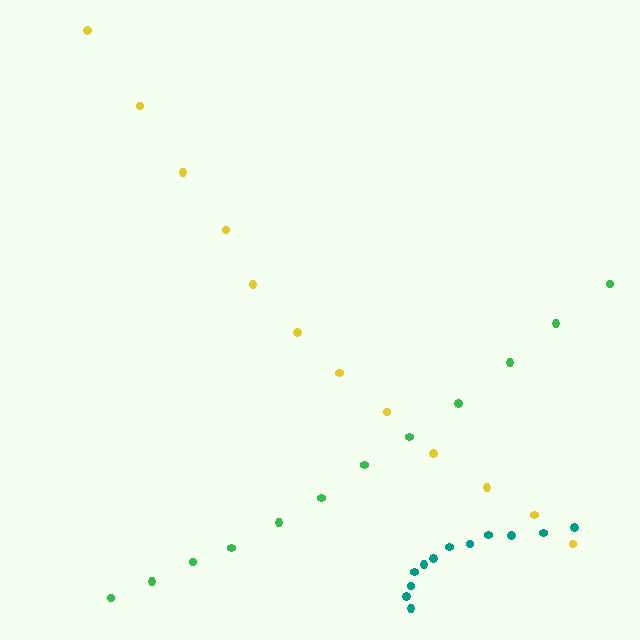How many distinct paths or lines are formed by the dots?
There are 3 distinct paths.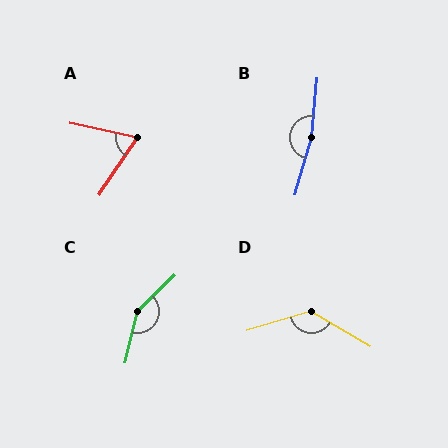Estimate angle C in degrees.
Approximately 148 degrees.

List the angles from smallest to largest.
A (68°), D (132°), C (148°), B (170°).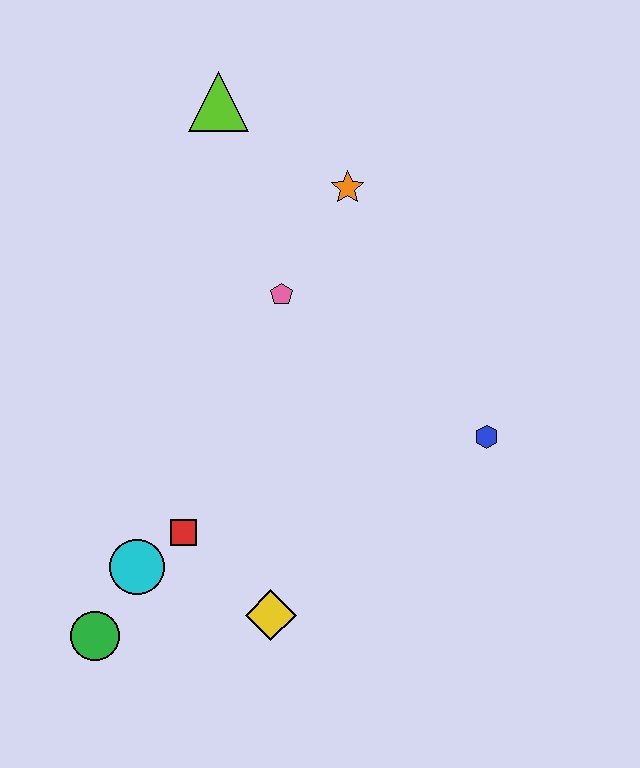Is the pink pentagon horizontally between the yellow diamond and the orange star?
Yes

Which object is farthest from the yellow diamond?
The lime triangle is farthest from the yellow diamond.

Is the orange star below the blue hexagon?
No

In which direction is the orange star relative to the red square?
The orange star is above the red square.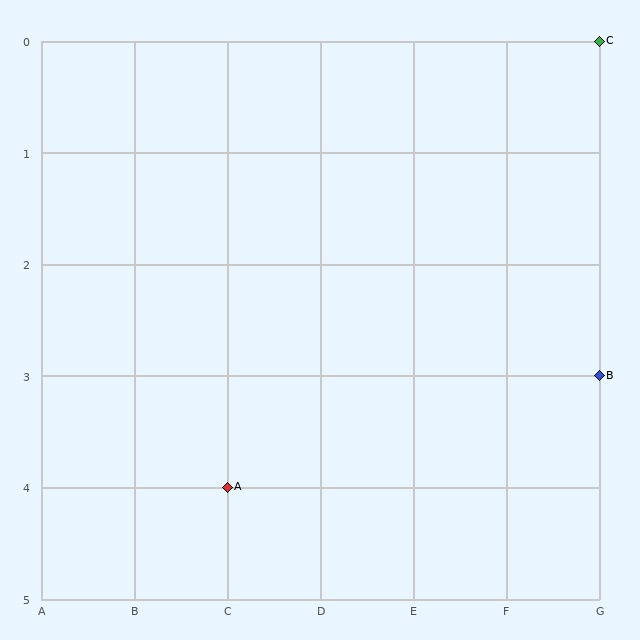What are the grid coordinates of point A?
Point A is at grid coordinates (C, 4).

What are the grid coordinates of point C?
Point C is at grid coordinates (G, 0).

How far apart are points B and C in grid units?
Points B and C are 3 rows apart.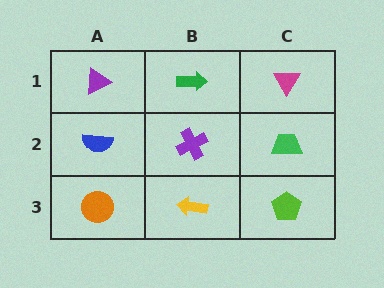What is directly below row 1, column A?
A blue semicircle.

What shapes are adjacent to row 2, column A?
A purple triangle (row 1, column A), an orange circle (row 3, column A), a purple cross (row 2, column B).